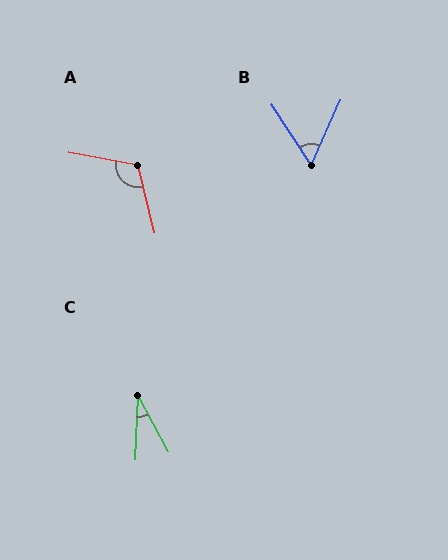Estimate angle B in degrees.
Approximately 57 degrees.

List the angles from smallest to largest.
C (30°), B (57°), A (114°).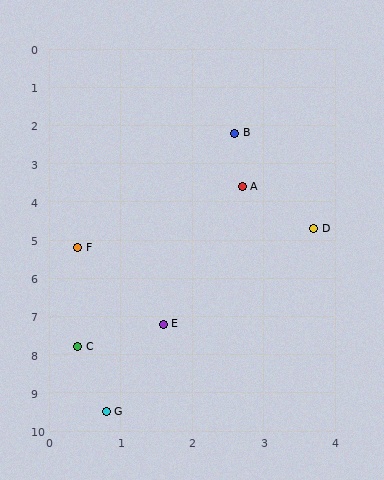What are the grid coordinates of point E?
Point E is at approximately (1.6, 7.2).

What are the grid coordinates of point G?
Point G is at approximately (0.8, 9.5).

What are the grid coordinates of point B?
Point B is at approximately (2.6, 2.2).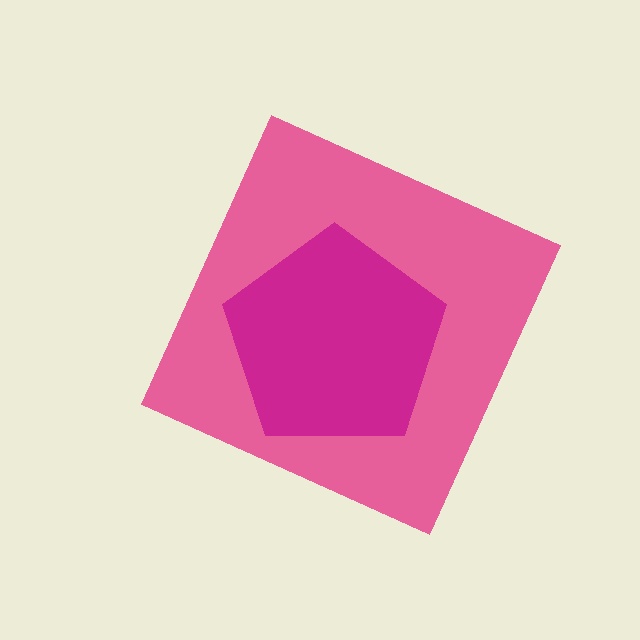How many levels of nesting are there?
2.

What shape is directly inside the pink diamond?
The magenta pentagon.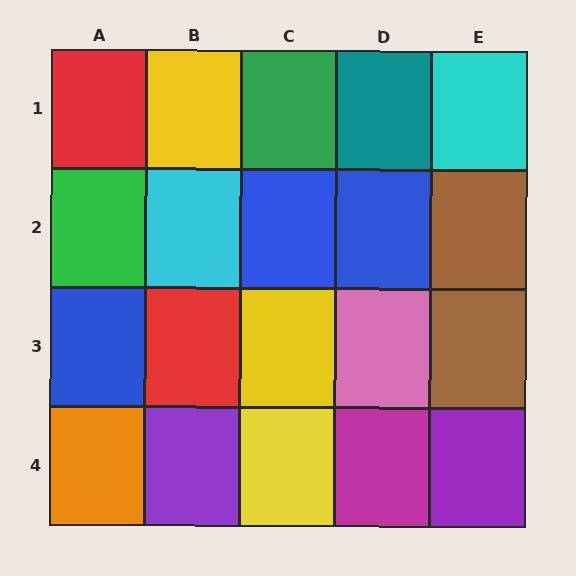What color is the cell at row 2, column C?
Blue.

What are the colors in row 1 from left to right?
Red, yellow, green, teal, cyan.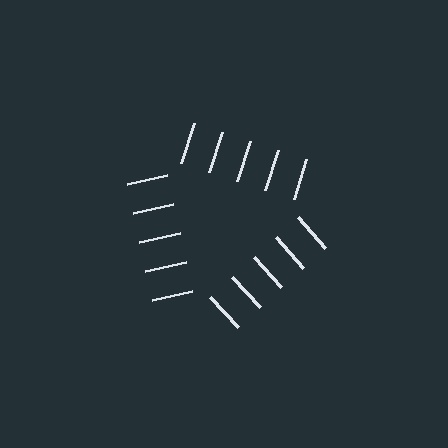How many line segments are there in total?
15 — 5 along each of the 3 edges.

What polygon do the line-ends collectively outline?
An illusory triangle — the line segments terminate on its edges but no continuous stroke is drawn.